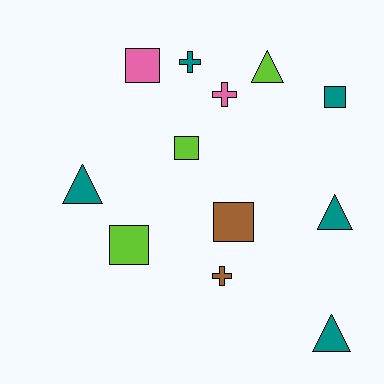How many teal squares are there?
There is 1 teal square.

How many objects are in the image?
There are 12 objects.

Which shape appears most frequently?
Square, with 5 objects.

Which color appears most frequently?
Teal, with 5 objects.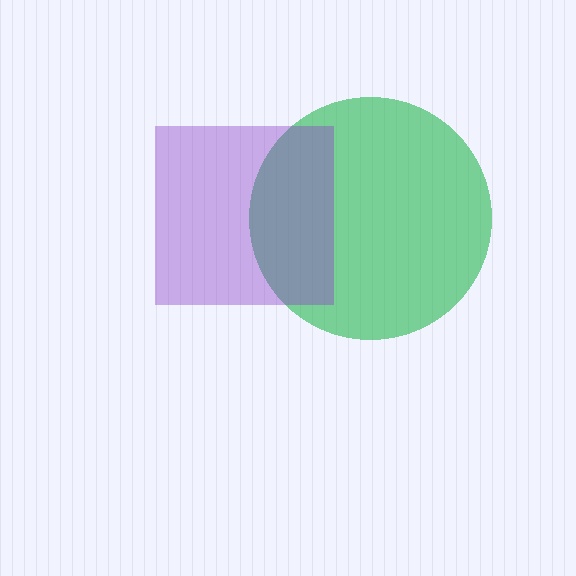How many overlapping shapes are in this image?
There are 2 overlapping shapes in the image.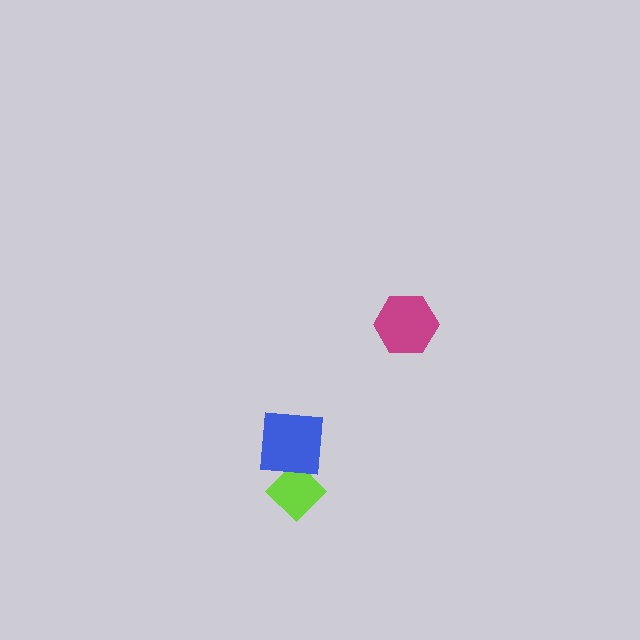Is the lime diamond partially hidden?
Yes, it is partially covered by another shape.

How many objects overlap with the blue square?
1 object overlaps with the blue square.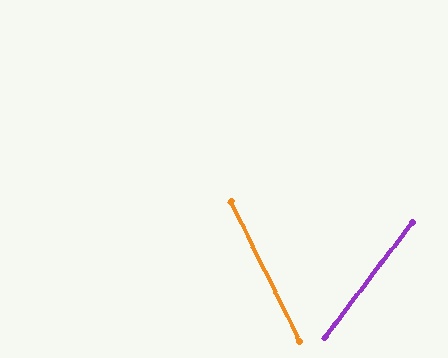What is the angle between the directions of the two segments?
Approximately 64 degrees.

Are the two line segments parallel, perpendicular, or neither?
Neither parallel nor perpendicular — they differ by about 64°.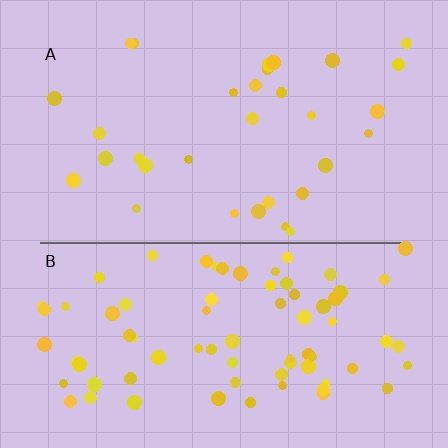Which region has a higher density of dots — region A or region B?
B (the bottom).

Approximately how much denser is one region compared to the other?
Approximately 2.5× — region B over region A.